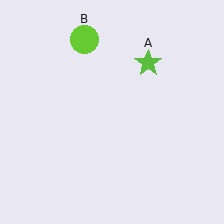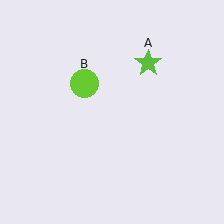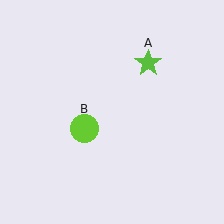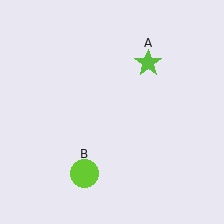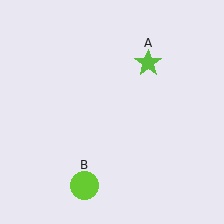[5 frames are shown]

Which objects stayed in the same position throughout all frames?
Lime star (object A) remained stationary.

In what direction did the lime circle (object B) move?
The lime circle (object B) moved down.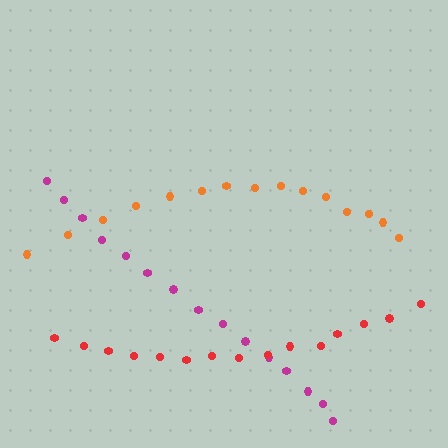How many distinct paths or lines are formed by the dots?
There are 3 distinct paths.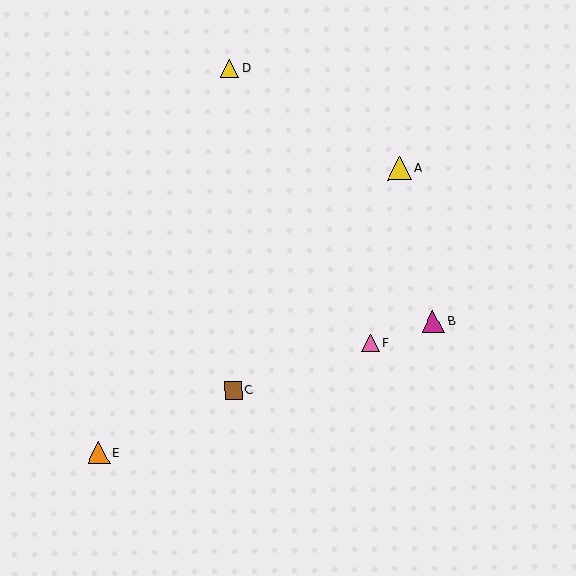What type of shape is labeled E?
Shape E is an orange triangle.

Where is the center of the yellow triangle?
The center of the yellow triangle is at (230, 68).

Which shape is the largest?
The yellow triangle (labeled A) is the largest.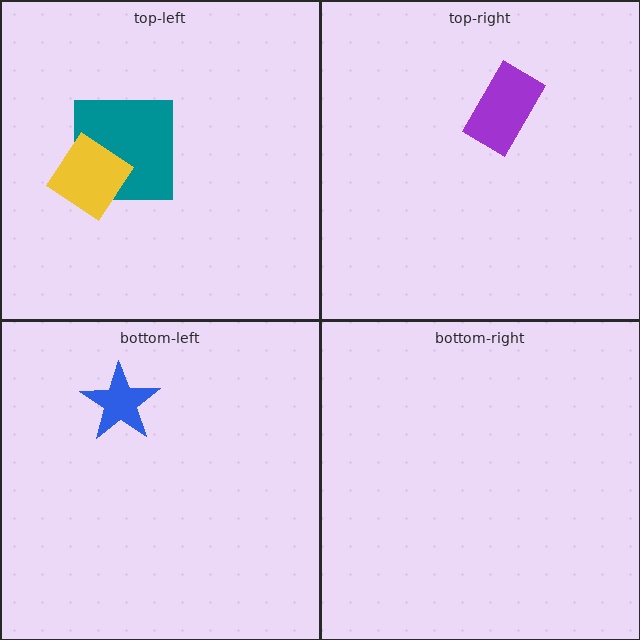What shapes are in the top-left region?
The teal square, the yellow diamond.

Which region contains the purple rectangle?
The top-right region.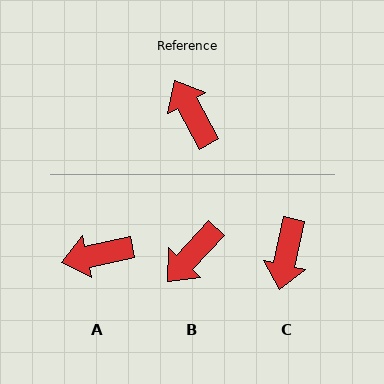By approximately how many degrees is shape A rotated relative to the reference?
Approximately 73 degrees counter-clockwise.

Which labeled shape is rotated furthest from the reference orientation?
C, about 139 degrees away.